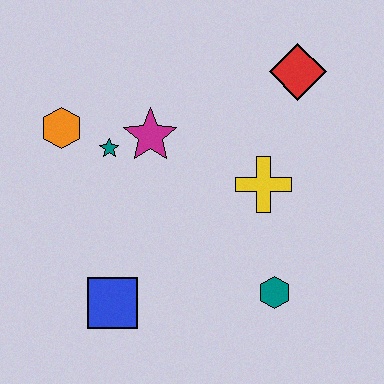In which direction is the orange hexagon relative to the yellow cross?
The orange hexagon is to the left of the yellow cross.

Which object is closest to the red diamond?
The yellow cross is closest to the red diamond.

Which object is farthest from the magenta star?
The teal hexagon is farthest from the magenta star.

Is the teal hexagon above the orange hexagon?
No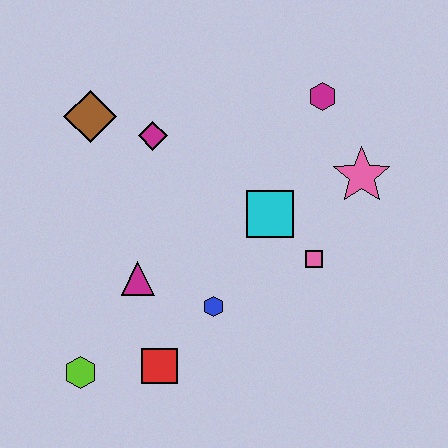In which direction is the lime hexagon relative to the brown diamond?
The lime hexagon is below the brown diamond.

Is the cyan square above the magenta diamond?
No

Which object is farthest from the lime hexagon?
The magenta hexagon is farthest from the lime hexagon.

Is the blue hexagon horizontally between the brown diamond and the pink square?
Yes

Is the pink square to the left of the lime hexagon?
No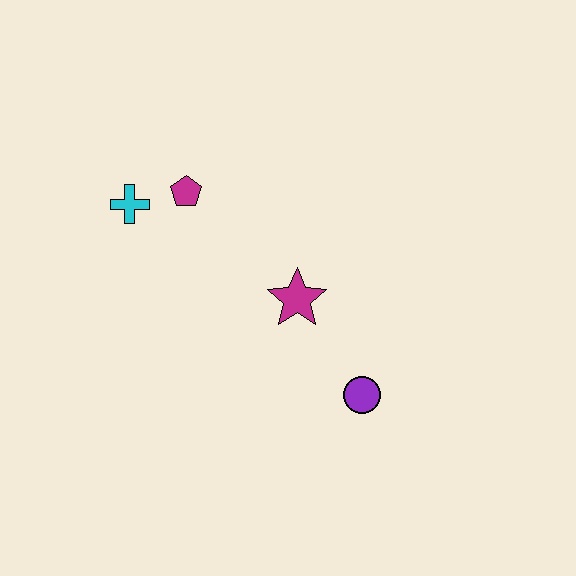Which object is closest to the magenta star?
The purple circle is closest to the magenta star.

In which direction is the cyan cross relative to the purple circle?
The cyan cross is to the left of the purple circle.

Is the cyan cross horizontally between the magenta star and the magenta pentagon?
No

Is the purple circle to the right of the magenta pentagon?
Yes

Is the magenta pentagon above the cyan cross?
Yes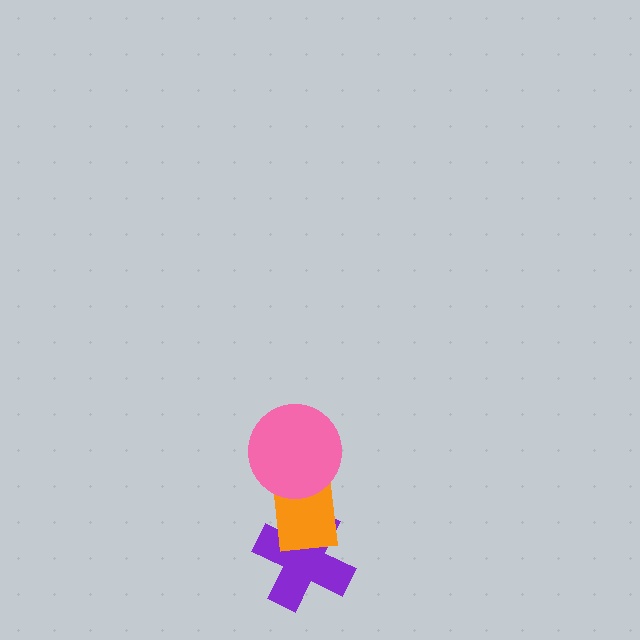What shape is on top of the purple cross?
The orange rectangle is on top of the purple cross.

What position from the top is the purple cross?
The purple cross is 3rd from the top.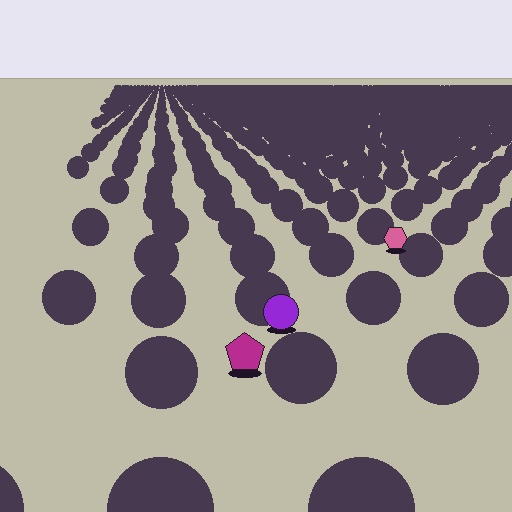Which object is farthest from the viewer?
The pink hexagon is farthest from the viewer. It appears smaller and the ground texture around it is denser.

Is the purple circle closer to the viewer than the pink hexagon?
Yes. The purple circle is closer — you can tell from the texture gradient: the ground texture is coarser near it.